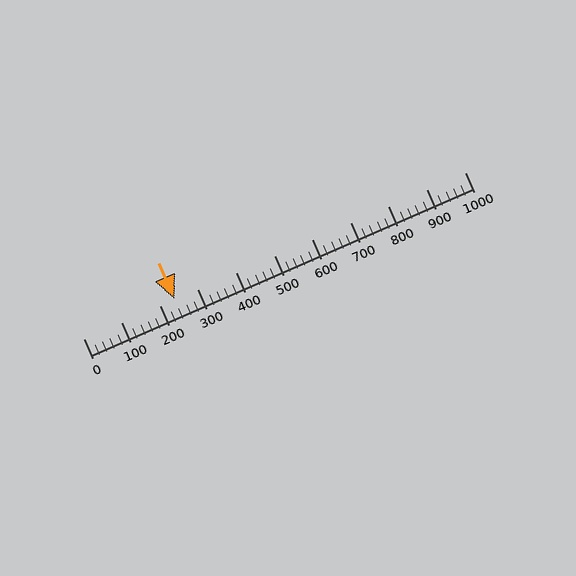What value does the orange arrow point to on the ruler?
The orange arrow points to approximately 240.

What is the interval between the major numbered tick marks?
The major tick marks are spaced 100 units apart.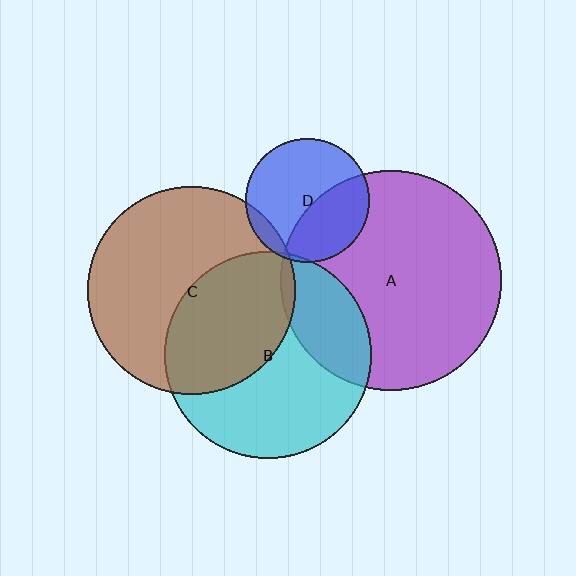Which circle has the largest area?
Circle A (purple).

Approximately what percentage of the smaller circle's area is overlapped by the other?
Approximately 10%.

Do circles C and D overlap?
Yes.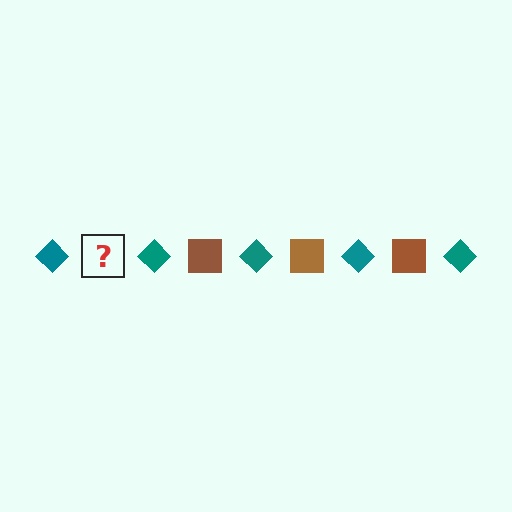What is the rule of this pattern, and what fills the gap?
The rule is that the pattern alternates between teal diamond and brown square. The gap should be filled with a brown square.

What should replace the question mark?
The question mark should be replaced with a brown square.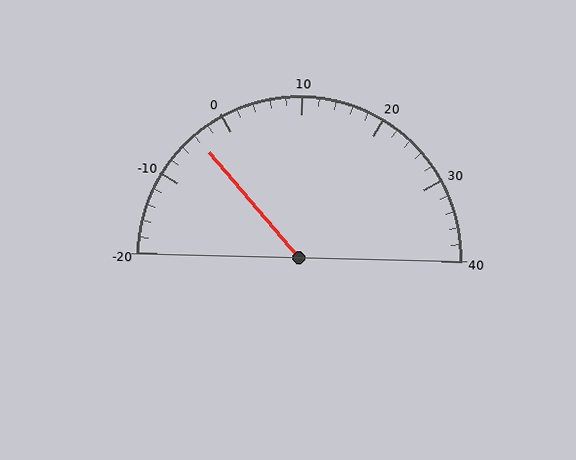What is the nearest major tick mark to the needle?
The nearest major tick mark is 0.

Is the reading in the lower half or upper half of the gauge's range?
The reading is in the lower half of the range (-20 to 40).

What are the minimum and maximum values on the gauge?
The gauge ranges from -20 to 40.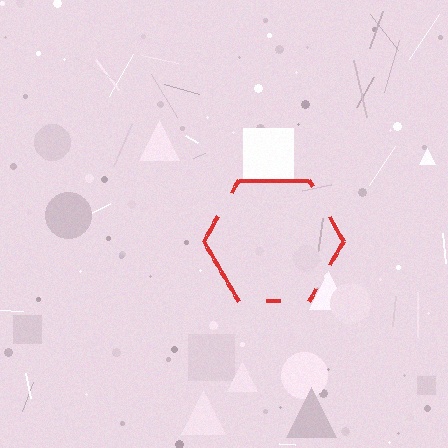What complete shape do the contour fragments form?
The contour fragments form a hexagon.